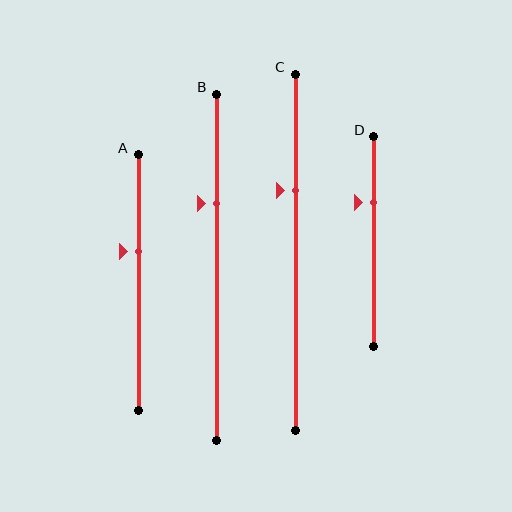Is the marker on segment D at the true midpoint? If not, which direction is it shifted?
No, the marker on segment D is shifted upward by about 19% of the segment length.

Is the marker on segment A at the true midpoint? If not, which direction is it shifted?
No, the marker on segment A is shifted upward by about 12% of the segment length.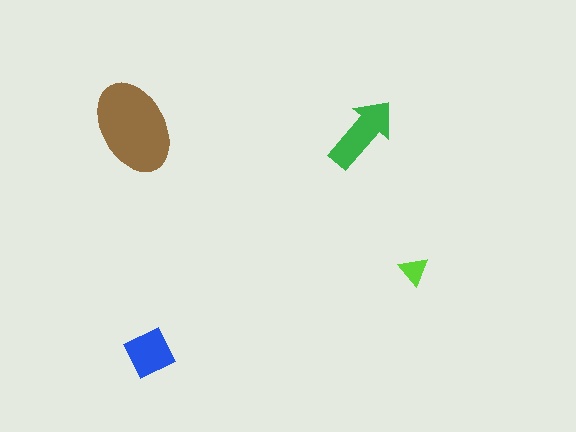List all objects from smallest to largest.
The lime triangle, the blue diamond, the green arrow, the brown ellipse.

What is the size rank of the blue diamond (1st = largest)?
3rd.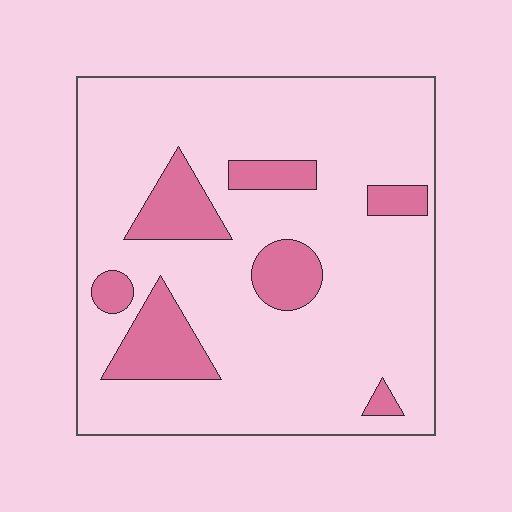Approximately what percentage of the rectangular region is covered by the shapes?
Approximately 15%.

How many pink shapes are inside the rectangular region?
7.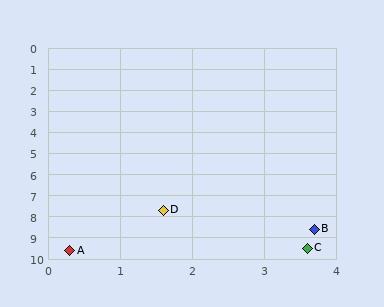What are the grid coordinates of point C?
Point C is at approximately (3.6, 9.5).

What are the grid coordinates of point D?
Point D is at approximately (1.6, 7.7).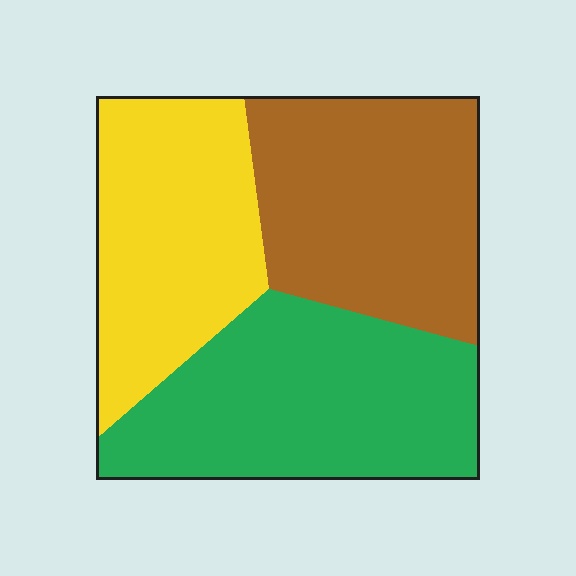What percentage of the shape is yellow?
Yellow covers 30% of the shape.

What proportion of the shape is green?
Green takes up about three eighths (3/8) of the shape.